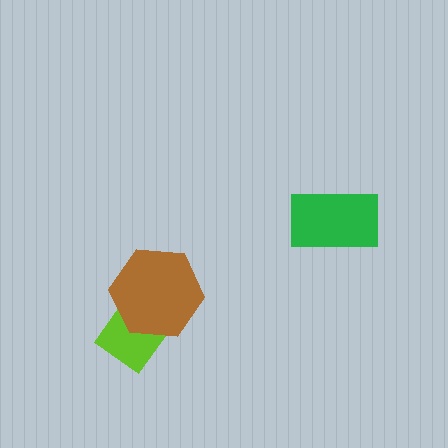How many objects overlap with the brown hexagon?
1 object overlaps with the brown hexagon.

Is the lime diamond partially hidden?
Yes, it is partially covered by another shape.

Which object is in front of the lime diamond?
The brown hexagon is in front of the lime diamond.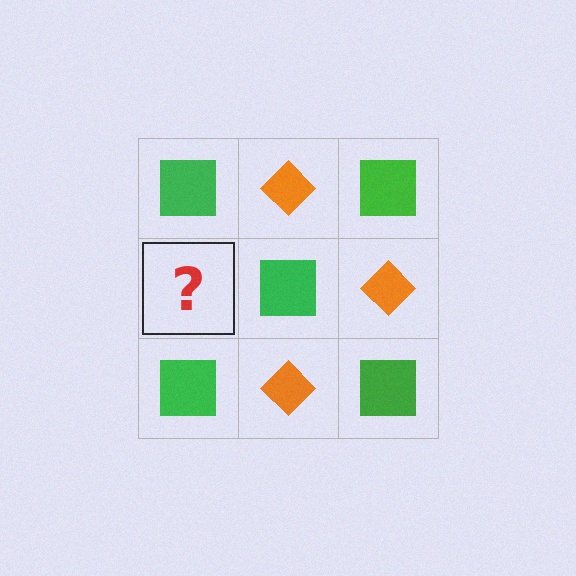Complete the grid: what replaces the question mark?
The question mark should be replaced with an orange diamond.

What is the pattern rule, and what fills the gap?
The rule is that it alternates green square and orange diamond in a checkerboard pattern. The gap should be filled with an orange diamond.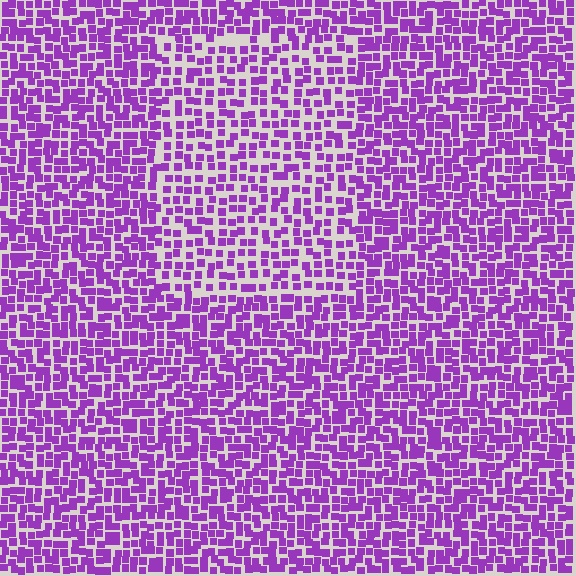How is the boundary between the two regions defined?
The boundary is defined by a change in element density (approximately 1.5x ratio). All elements are the same color, size, and shape.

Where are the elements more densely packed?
The elements are more densely packed outside the rectangle boundary.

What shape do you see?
I see a rectangle.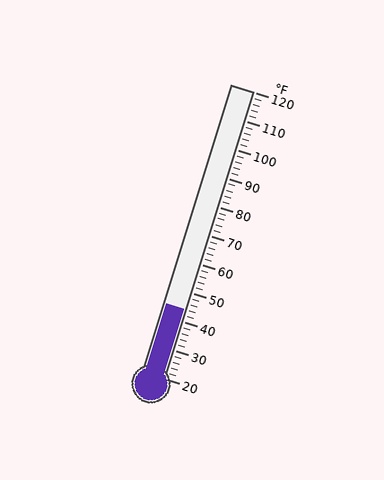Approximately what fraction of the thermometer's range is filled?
The thermometer is filled to approximately 25% of its range.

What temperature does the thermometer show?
The thermometer shows approximately 44°F.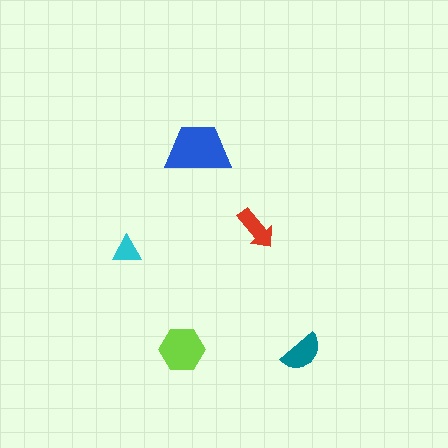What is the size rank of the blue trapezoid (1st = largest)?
1st.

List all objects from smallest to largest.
The cyan triangle, the red arrow, the teal semicircle, the lime hexagon, the blue trapezoid.